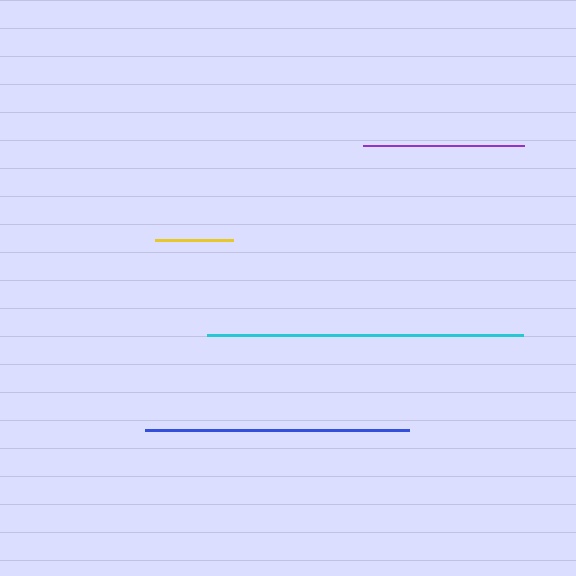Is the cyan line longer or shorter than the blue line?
The cyan line is longer than the blue line.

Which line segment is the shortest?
The yellow line is the shortest at approximately 78 pixels.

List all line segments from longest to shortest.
From longest to shortest: cyan, blue, purple, yellow.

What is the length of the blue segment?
The blue segment is approximately 264 pixels long.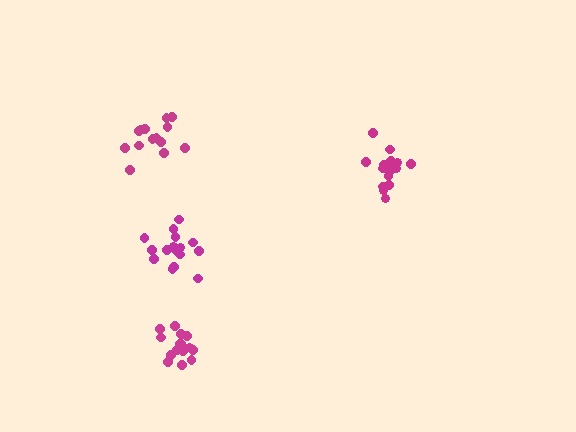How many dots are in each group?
Group 1: 15 dots, Group 2: 16 dots, Group 3: 15 dots, Group 4: 18 dots (64 total).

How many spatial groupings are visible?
There are 4 spatial groupings.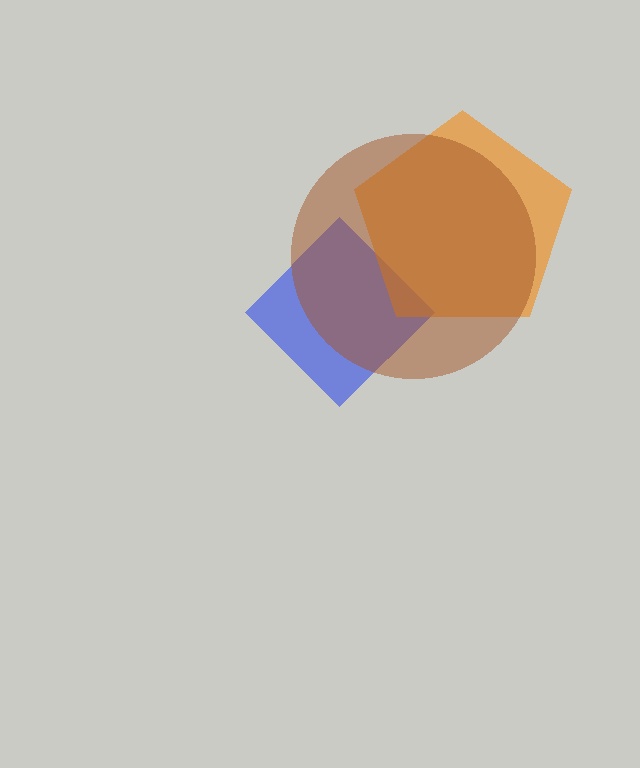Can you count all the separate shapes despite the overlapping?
Yes, there are 3 separate shapes.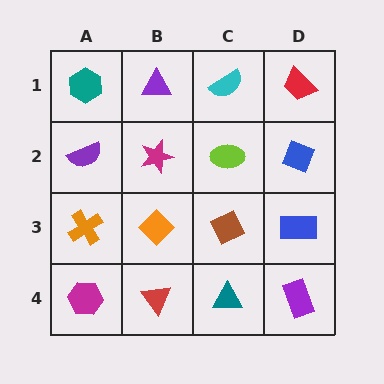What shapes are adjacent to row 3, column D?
A blue diamond (row 2, column D), a purple rectangle (row 4, column D), a brown diamond (row 3, column C).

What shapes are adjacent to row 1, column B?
A magenta star (row 2, column B), a teal hexagon (row 1, column A), a cyan semicircle (row 1, column C).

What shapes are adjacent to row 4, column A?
An orange cross (row 3, column A), a red triangle (row 4, column B).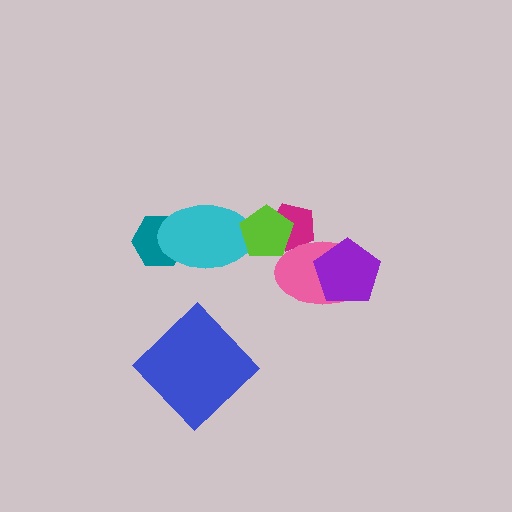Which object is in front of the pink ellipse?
The purple pentagon is in front of the pink ellipse.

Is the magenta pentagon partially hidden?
Yes, it is partially covered by another shape.